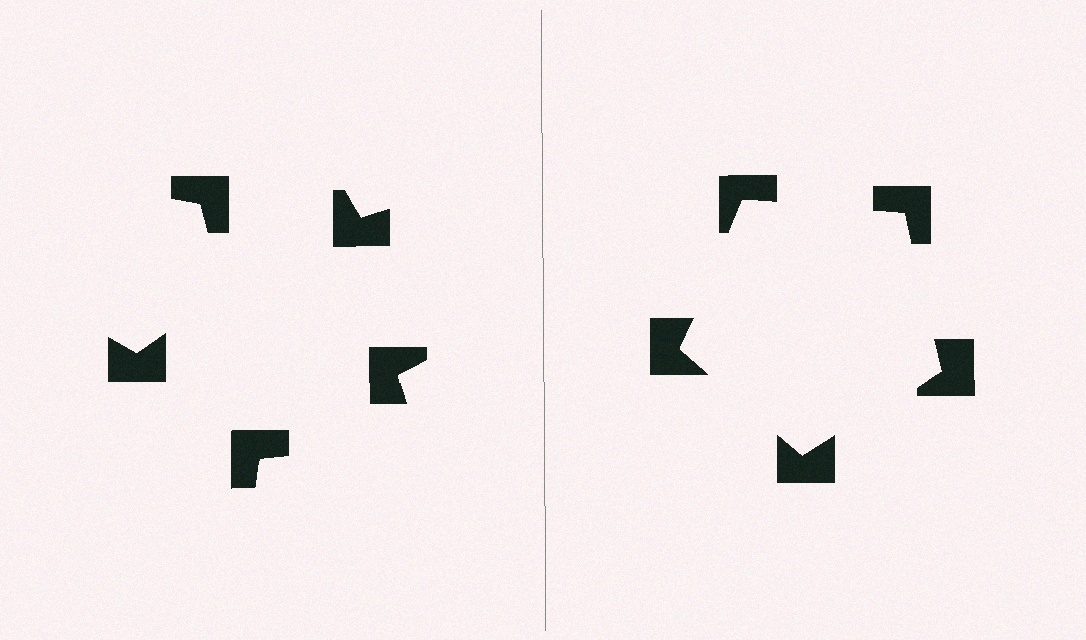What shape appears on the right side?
An illusory pentagon.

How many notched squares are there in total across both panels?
10 — 5 on each side.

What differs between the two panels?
The notched squares are positioned identically on both sides; only the wedge orientations differ. On the right they align to a pentagon; on the left they are misaligned.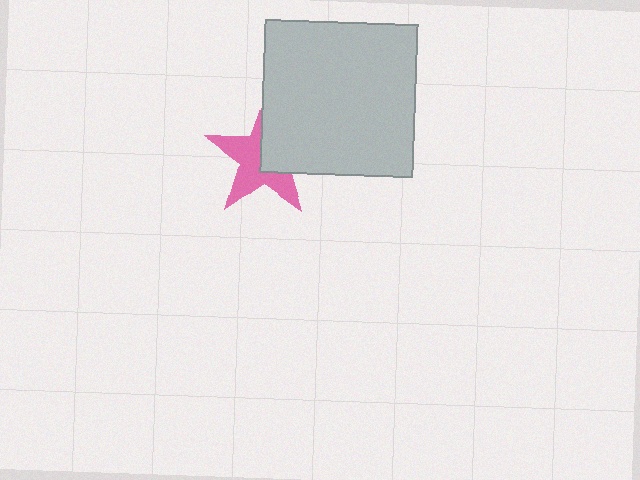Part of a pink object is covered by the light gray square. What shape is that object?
It is a star.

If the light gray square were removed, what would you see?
You would see the complete pink star.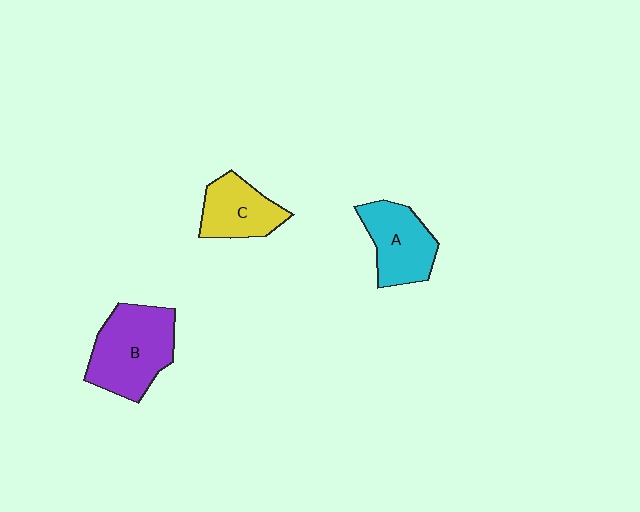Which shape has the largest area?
Shape B (purple).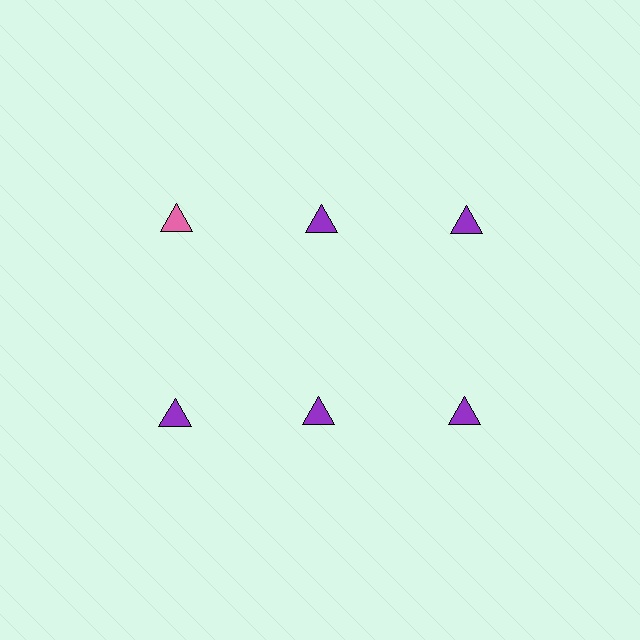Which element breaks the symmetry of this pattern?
The pink triangle in the top row, leftmost column breaks the symmetry. All other shapes are purple triangles.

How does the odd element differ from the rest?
It has a different color: pink instead of purple.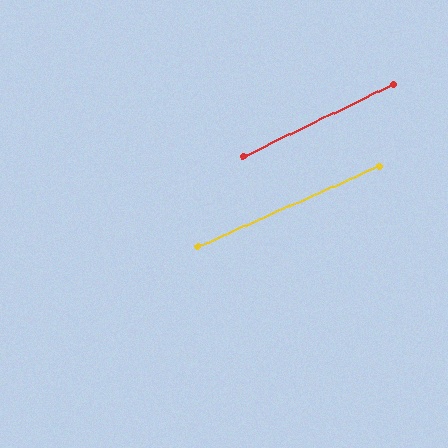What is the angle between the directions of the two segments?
Approximately 2 degrees.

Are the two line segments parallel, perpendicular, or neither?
Parallel — their directions differ by only 1.7°.